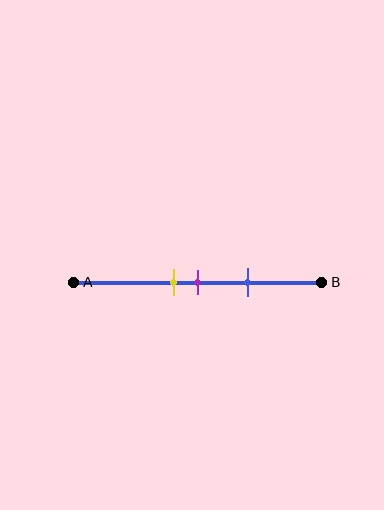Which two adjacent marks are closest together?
The yellow and purple marks are the closest adjacent pair.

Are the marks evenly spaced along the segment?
Yes, the marks are approximately evenly spaced.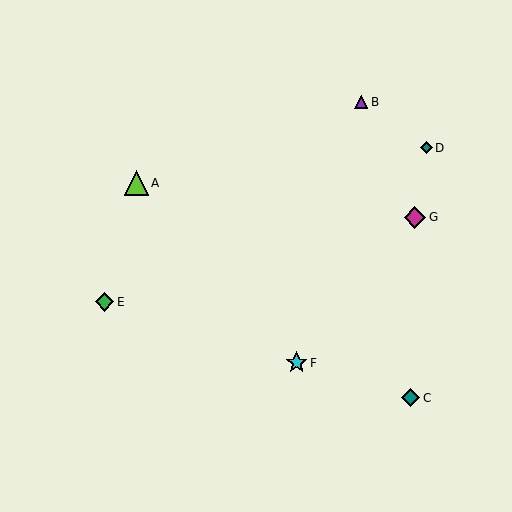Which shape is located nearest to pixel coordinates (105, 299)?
The green diamond (labeled E) at (104, 302) is nearest to that location.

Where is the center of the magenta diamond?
The center of the magenta diamond is at (415, 217).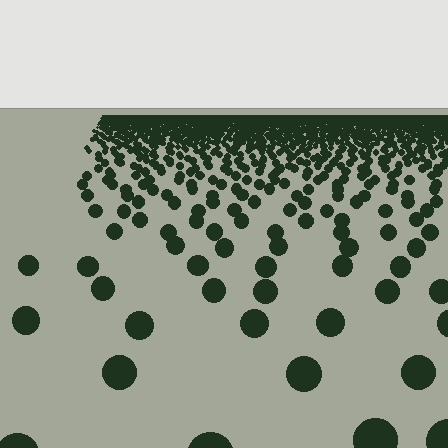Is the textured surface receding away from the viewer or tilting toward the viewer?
The surface is receding away from the viewer. Texture elements get smaller and denser toward the top.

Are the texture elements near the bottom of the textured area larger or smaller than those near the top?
Larger. Near the bottom, elements are closer to the viewer and appear at a bigger on-screen size.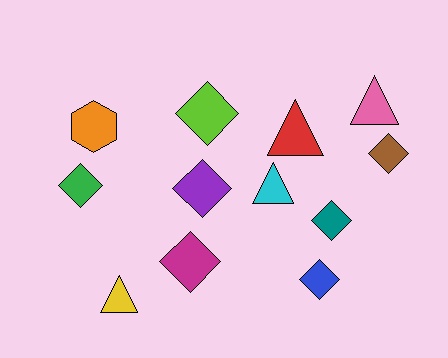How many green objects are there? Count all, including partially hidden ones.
There is 1 green object.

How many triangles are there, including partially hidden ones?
There are 4 triangles.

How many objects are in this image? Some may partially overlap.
There are 12 objects.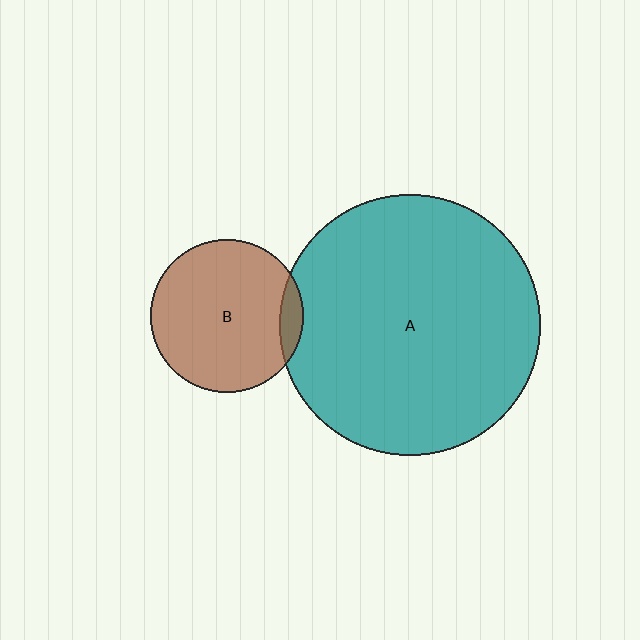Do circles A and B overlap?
Yes.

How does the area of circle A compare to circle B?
Approximately 2.9 times.